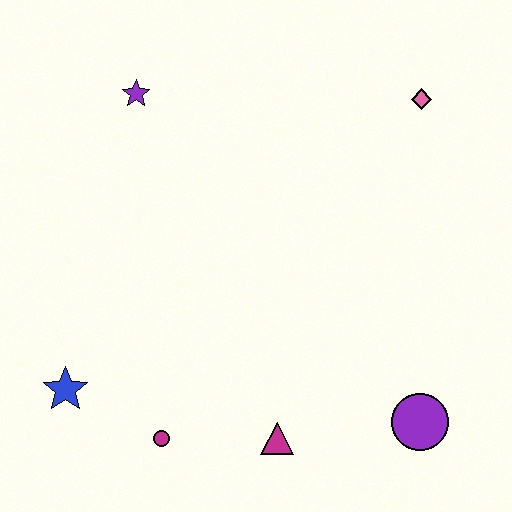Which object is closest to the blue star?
The magenta circle is closest to the blue star.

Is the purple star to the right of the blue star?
Yes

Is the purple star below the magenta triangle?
No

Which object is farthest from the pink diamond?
The blue star is farthest from the pink diamond.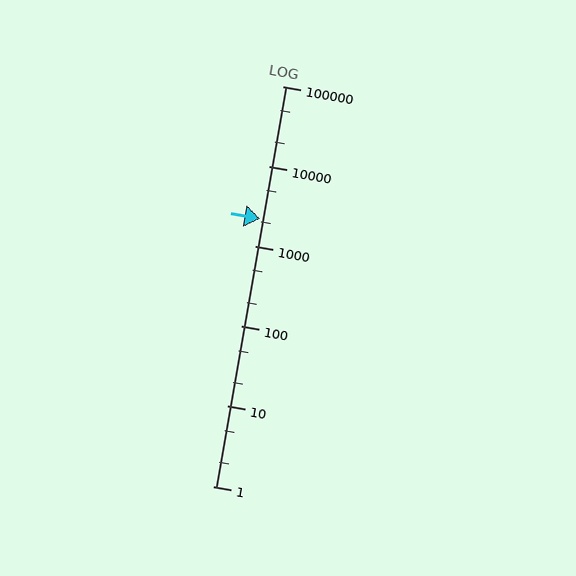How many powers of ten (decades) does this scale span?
The scale spans 5 decades, from 1 to 100000.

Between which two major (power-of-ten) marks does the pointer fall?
The pointer is between 1000 and 10000.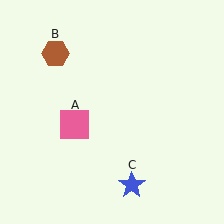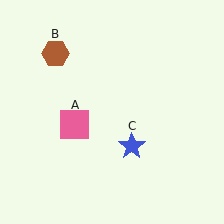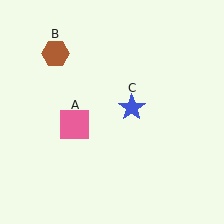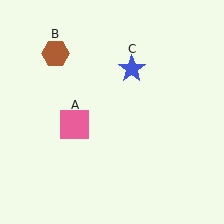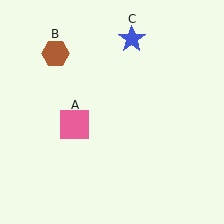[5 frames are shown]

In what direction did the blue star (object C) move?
The blue star (object C) moved up.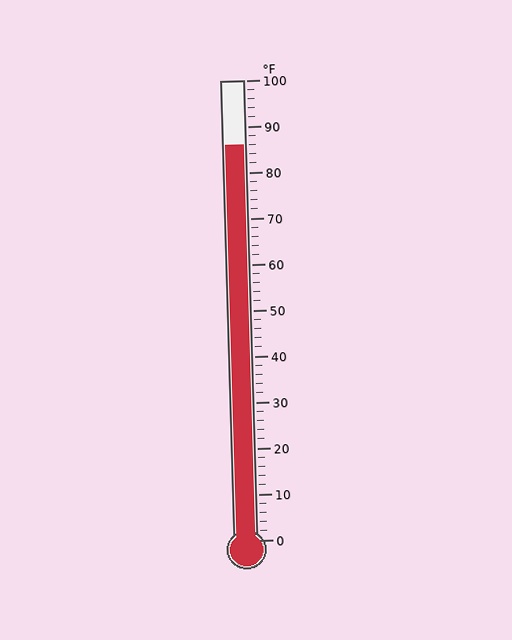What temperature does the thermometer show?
The thermometer shows approximately 86°F.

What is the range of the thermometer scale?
The thermometer scale ranges from 0°F to 100°F.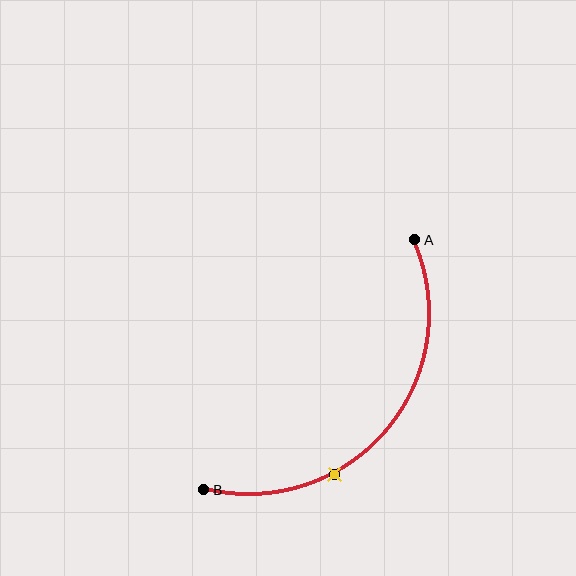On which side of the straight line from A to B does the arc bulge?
The arc bulges below and to the right of the straight line connecting A and B.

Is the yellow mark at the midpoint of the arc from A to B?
No. The yellow mark lies on the arc but is closer to endpoint B. The arc midpoint would be at the point on the curve equidistant along the arc from both A and B.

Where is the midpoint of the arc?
The arc midpoint is the point on the curve farthest from the straight line joining A and B. It sits below and to the right of that line.